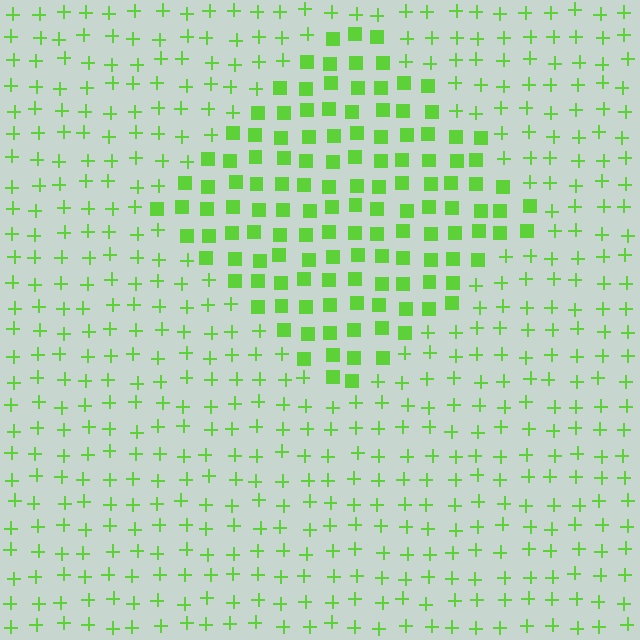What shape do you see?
I see a diamond.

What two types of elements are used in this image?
The image uses squares inside the diamond region and plus signs outside it.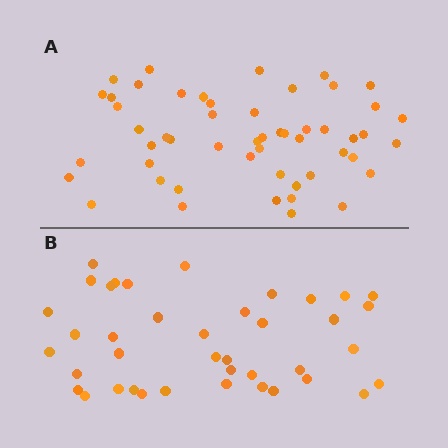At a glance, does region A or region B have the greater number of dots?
Region A (the top region) has more dots.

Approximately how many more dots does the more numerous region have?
Region A has roughly 12 or so more dots than region B.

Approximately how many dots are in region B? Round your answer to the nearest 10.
About 40 dots.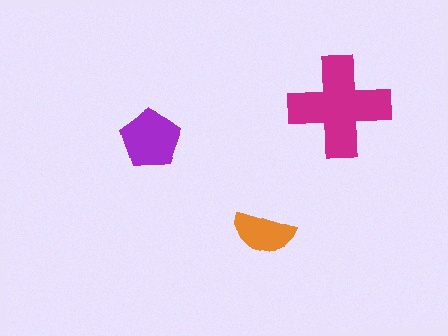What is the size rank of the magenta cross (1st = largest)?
1st.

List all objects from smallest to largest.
The orange semicircle, the purple pentagon, the magenta cross.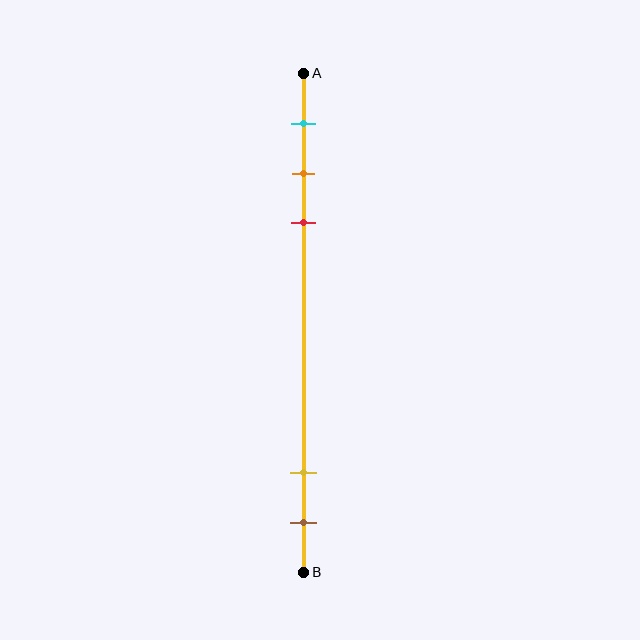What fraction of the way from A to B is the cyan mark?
The cyan mark is approximately 10% (0.1) of the way from A to B.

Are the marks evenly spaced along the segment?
No, the marks are not evenly spaced.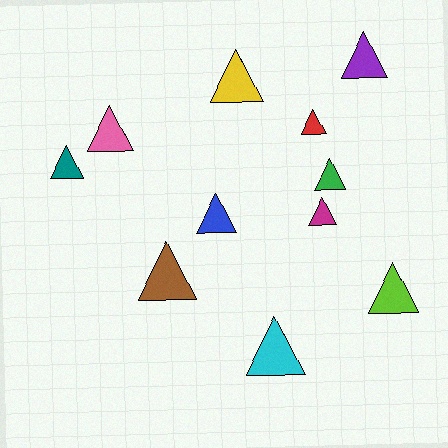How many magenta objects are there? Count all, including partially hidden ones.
There is 1 magenta object.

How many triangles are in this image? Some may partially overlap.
There are 11 triangles.